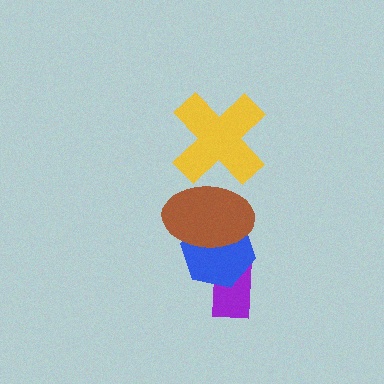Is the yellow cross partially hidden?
No, no other shape covers it.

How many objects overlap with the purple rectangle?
1 object overlaps with the purple rectangle.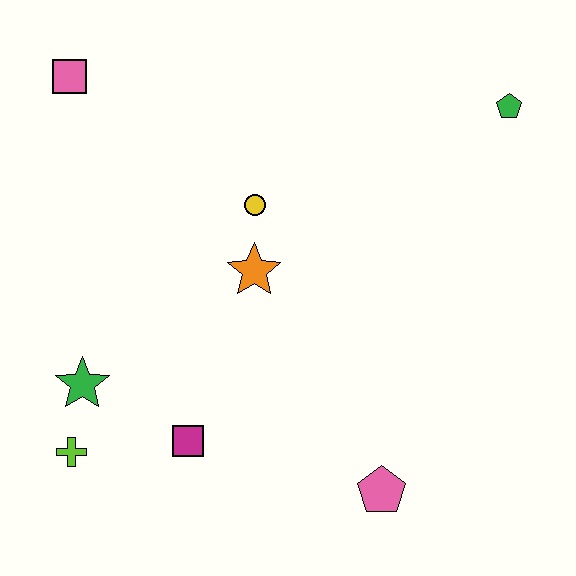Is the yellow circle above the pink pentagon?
Yes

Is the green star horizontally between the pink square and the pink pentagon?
Yes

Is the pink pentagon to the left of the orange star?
No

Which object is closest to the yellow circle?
The orange star is closest to the yellow circle.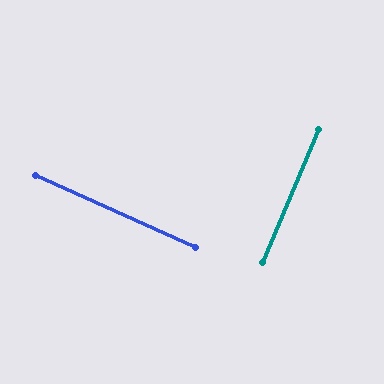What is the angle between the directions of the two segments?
Approximately 88 degrees.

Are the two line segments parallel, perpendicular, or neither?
Perpendicular — they meet at approximately 88°.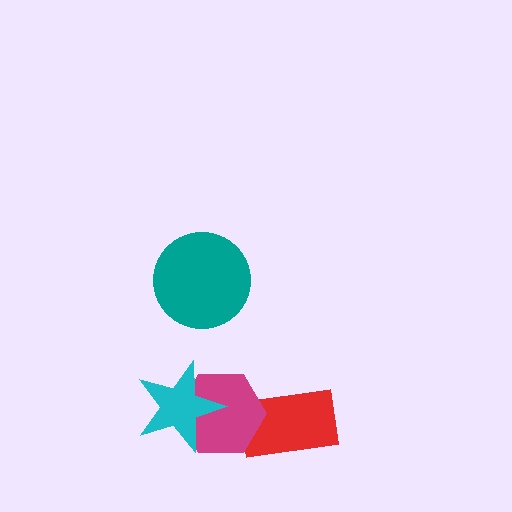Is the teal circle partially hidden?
No, no other shape covers it.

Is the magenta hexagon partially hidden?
Yes, it is partially covered by another shape.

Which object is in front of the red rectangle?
The magenta hexagon is in front of the red rectangle.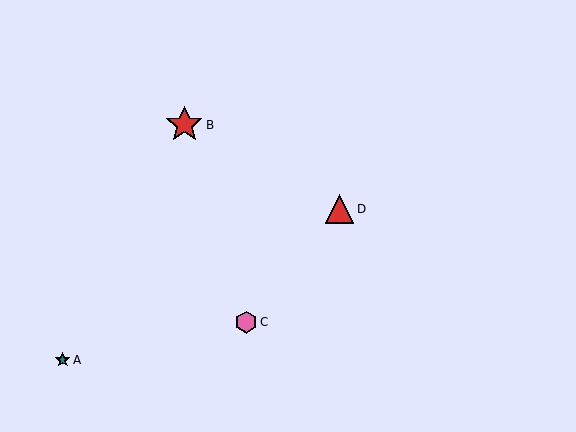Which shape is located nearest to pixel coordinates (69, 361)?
The teal star (labeled A) at (63, 360) is nearest to that location.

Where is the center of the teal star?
The center of the teal star is at (63, 360).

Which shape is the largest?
The red star (labeled B) is the largest.